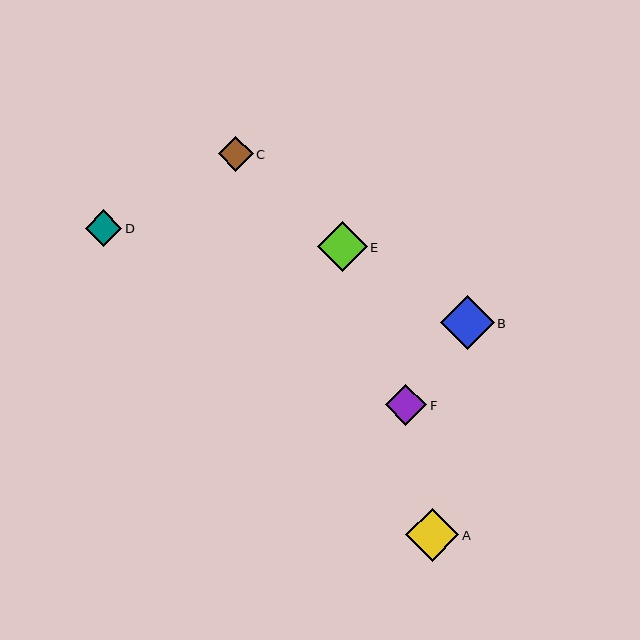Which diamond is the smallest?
Diamond C is the smallest with a size of approximately 35 pixels.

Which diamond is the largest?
Diamond B is the largest with a size of approximately 54 pixels.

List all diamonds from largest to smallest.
From largest to smallest: B, A, E, F, D, C.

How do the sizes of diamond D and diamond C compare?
Diamond D and diamond C are approximately the same size.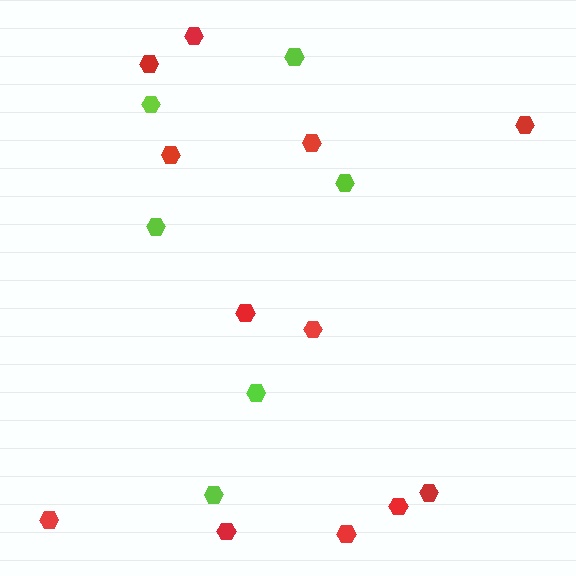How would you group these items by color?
There are 2 groups: one group of red hexagons (12) and one group of lime hexagons (6).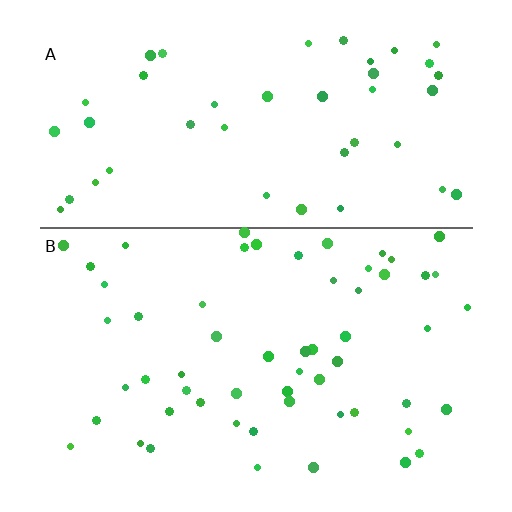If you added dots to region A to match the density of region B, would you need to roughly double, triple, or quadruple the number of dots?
Approximately double.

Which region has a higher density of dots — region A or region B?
B (the bottom).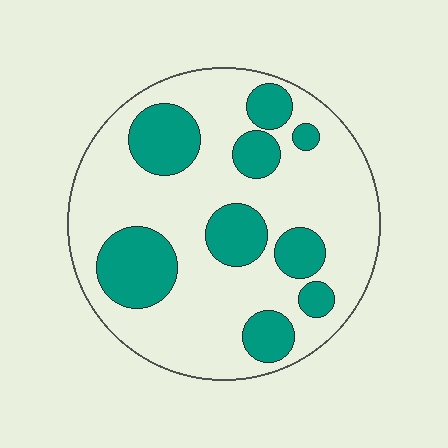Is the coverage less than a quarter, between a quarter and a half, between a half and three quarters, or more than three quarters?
Between a quarter and a half.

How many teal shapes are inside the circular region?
9.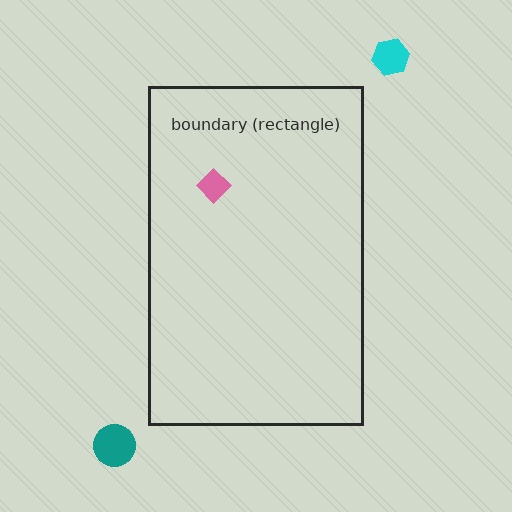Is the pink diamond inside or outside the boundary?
Inside.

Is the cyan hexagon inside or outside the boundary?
Outside.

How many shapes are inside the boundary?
1 inside, 2 outside.